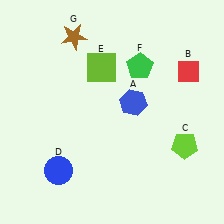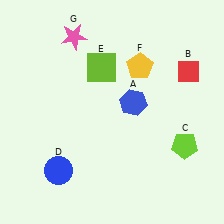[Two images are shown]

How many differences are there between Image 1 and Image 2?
There are 2 differences between the two images.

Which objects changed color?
F changed from green to yellow. G changed from brown to pink.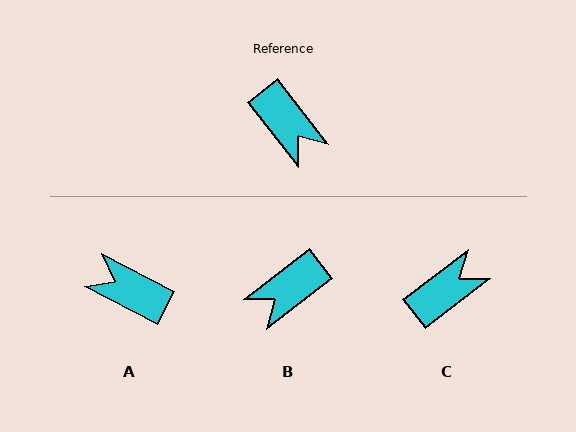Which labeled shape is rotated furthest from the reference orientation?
A, about 156 degrees away.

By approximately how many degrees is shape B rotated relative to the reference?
Approximately 90 degrees clockwise.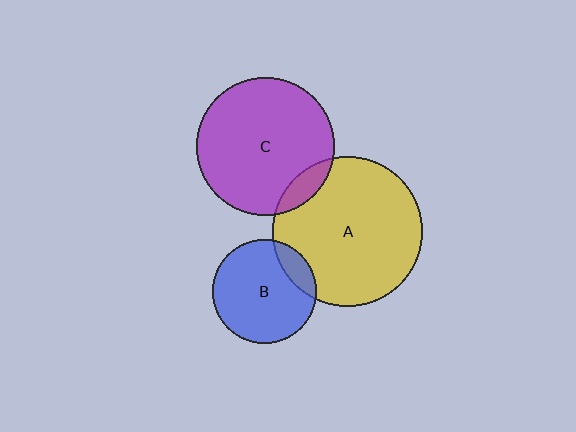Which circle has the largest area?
Circle A (yellow).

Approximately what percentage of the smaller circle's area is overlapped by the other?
Approximately 10%.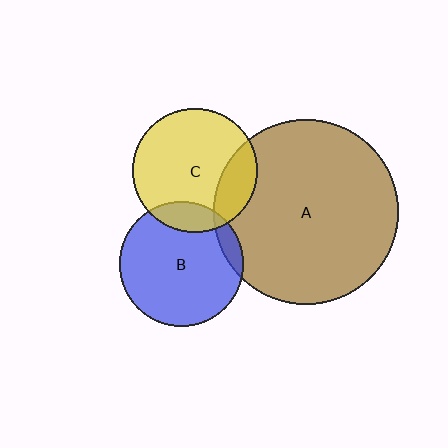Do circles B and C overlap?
Yes.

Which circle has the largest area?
Circle A (brown).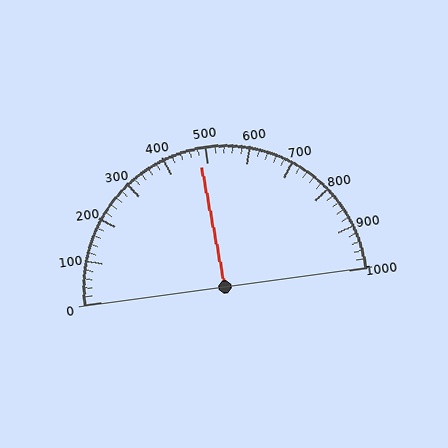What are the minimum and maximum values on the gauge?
The gauge ranges from 0 to 1000.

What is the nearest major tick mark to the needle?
The nearest major tick mark is 500.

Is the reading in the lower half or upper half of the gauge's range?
The reading is in the lower half of the range (0 to 1000).